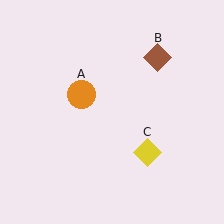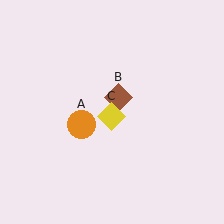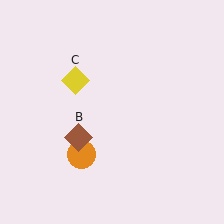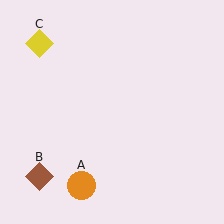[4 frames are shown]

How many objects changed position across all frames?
3 objects changed position: orange circle (object A), brown diamond (object B), yellow diamond (object C).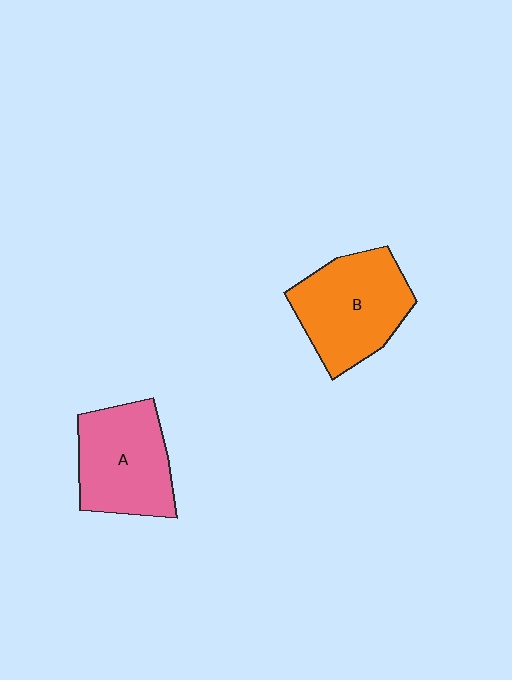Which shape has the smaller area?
Shape A (pink).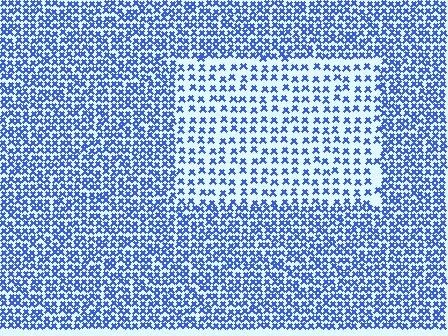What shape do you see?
I see a rectangle.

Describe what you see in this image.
The image contains small blue elements arranged at two different densities. A rectangle-shaped region is visible where the elements are less densely packed than the surrounding area.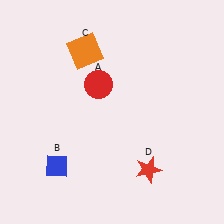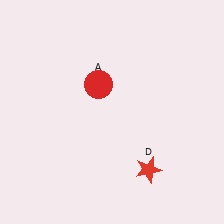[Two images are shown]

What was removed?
The orange square (C), the blue diamond (B) were removed in Image 2.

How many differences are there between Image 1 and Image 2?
There are 2 differences between the two images.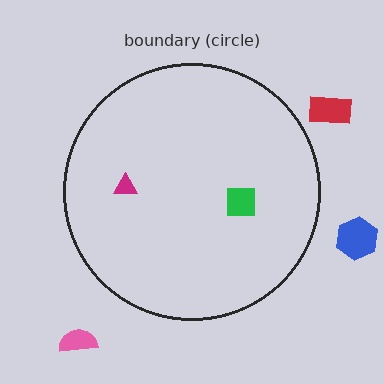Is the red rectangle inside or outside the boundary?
Outside.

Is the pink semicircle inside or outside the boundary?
Outside.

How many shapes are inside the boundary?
2 inside, 3 outside.